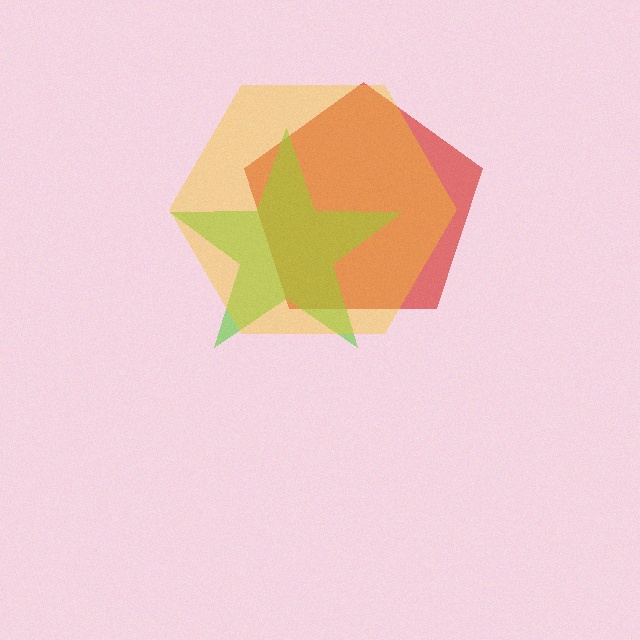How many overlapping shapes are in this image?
There are 3 overlapping shapes in the image.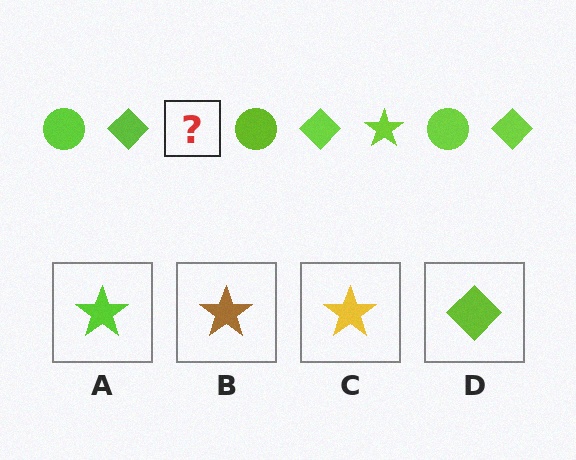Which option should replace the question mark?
Option A.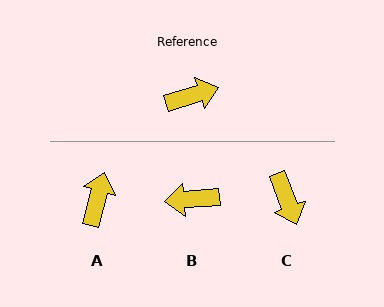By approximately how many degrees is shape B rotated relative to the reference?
Approximately 167 degrees counter-clockwise.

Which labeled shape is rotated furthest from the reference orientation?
B, about 167 degrees away.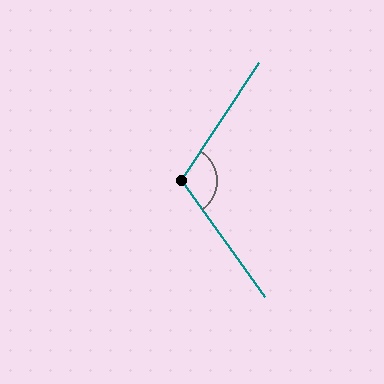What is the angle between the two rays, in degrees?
Approximately 111 degrees.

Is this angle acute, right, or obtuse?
It is obtuse.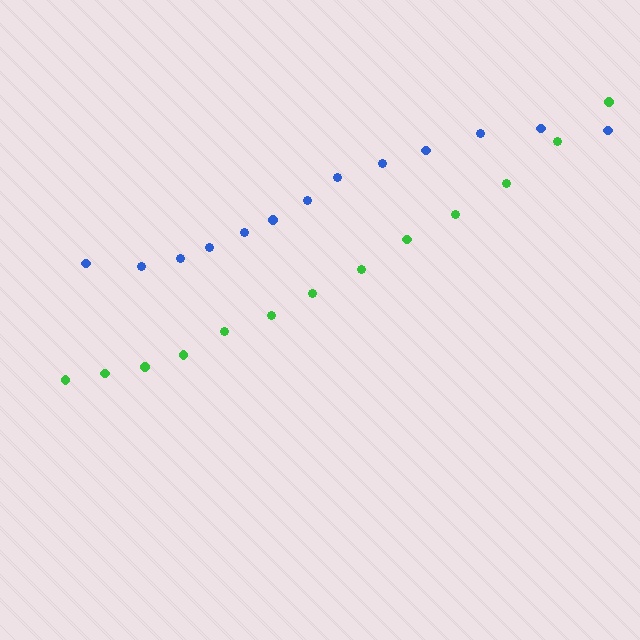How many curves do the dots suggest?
There are 2 distinct paths.